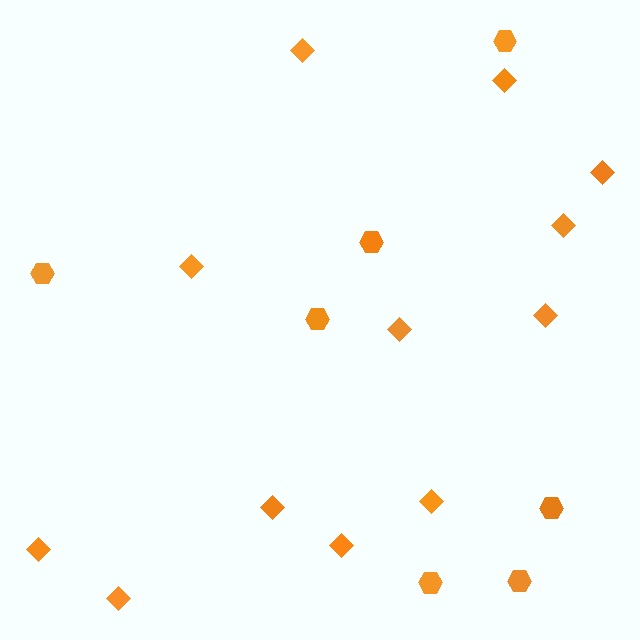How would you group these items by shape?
There are 2 groups: one group of hexagons (7) and one group of diamonds (12).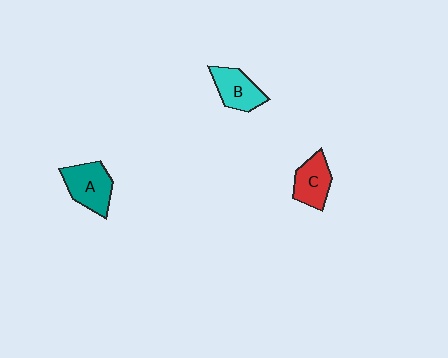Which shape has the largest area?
Shape A (teal).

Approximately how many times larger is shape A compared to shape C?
Approximately 1.2 times.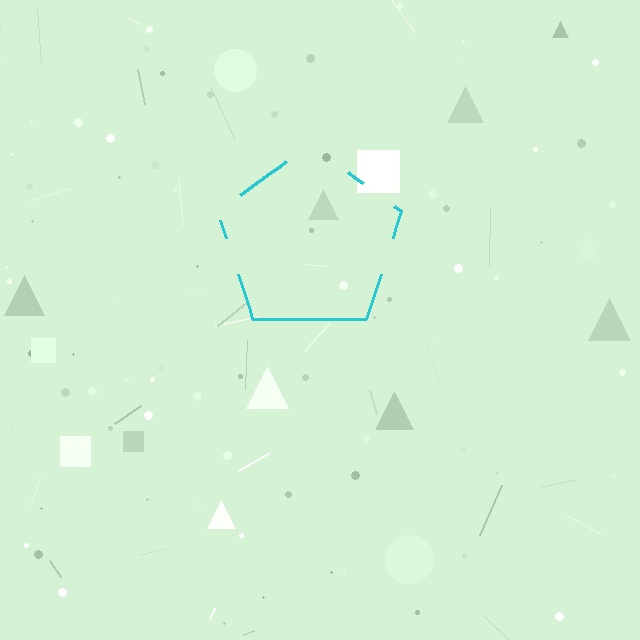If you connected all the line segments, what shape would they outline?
They would outline a pentagon.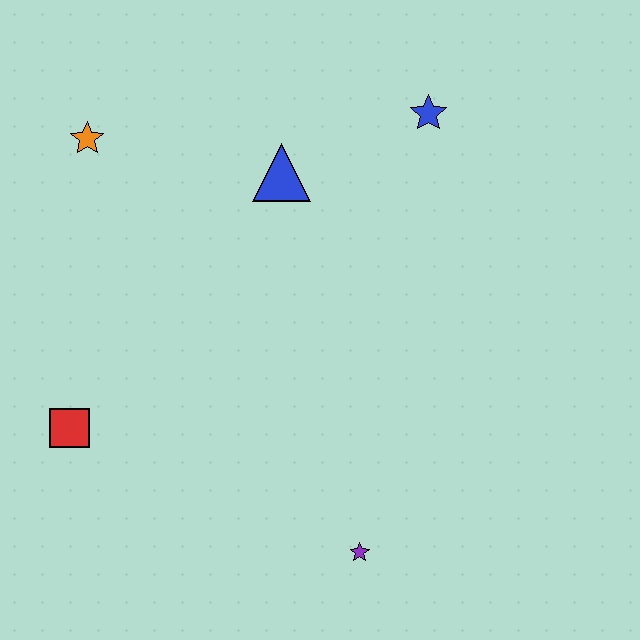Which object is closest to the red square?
The orange star is closest to the red square.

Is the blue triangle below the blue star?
Yes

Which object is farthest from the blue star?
The red square is farthest from the blue star.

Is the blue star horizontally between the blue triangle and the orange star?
No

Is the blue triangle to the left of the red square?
No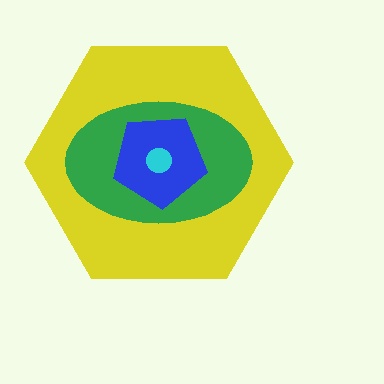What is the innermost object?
The cyan circle.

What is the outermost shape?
The yellow hexagon.